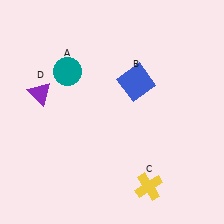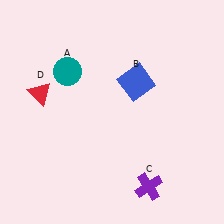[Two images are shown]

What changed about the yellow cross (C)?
In Image 1, C is yellow. In Image 2, it changed to purple.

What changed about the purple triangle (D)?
In Image 1, D is purple. In Image 2, it changed to red.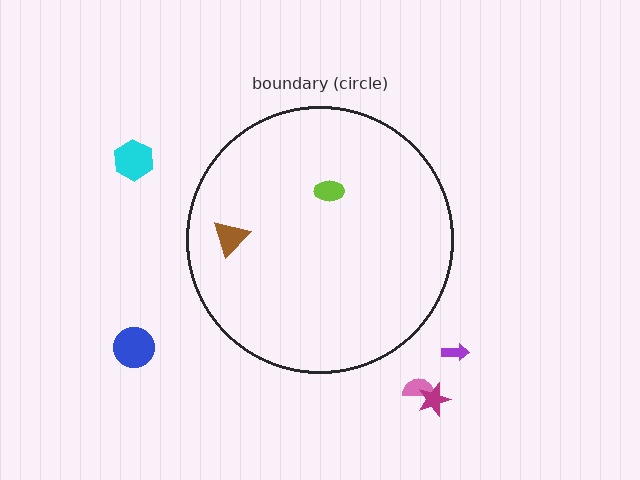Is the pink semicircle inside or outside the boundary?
Outside.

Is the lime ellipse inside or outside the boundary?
Inside.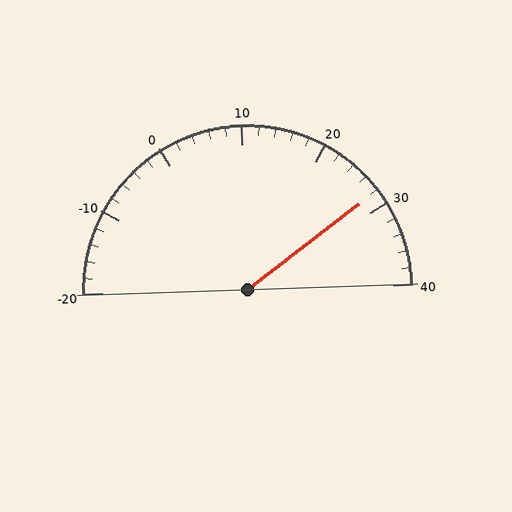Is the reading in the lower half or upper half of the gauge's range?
The reading is in the upper half of the range (-20 to 40).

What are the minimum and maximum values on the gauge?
The gauge ranges from -20 to 40.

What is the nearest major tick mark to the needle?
The nearest major tick mark is 30.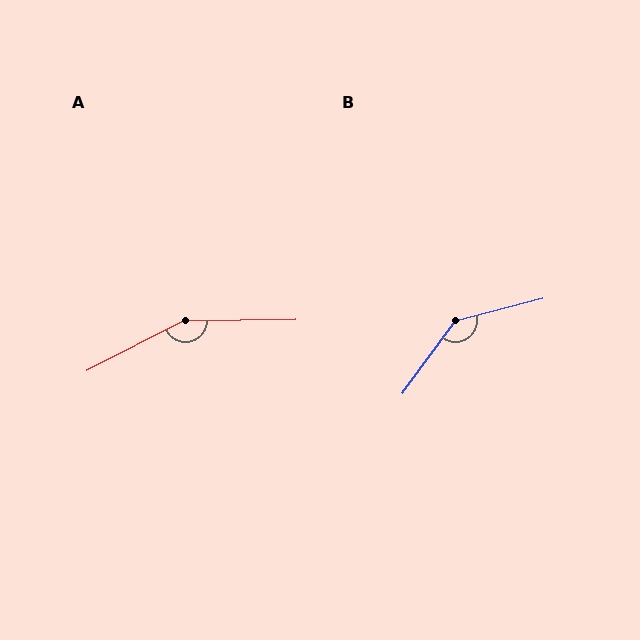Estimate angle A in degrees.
Approximately 153 degrees.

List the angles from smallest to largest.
B (141°), A (153°).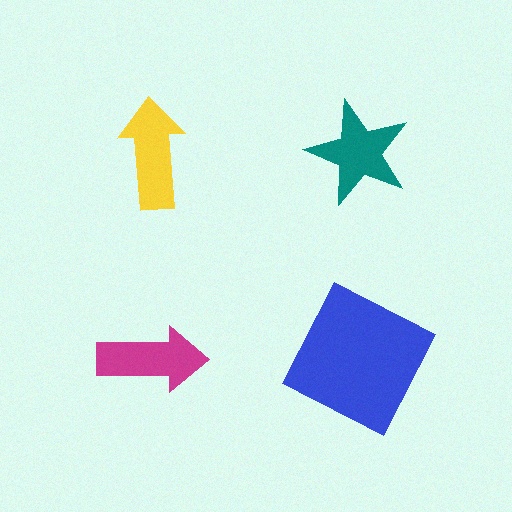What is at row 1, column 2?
A teal star.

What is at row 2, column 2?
A blue square.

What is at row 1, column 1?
A yellow arrow.